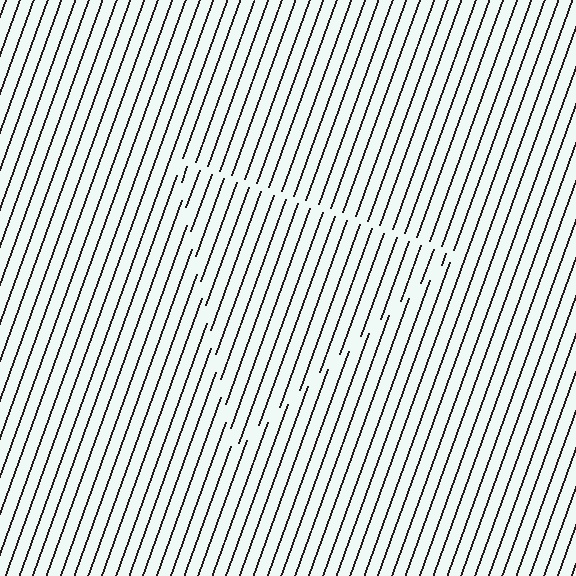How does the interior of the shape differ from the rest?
The interior of the shape contains the same grating, shifted by half a period — the contour is defined by the phase discontinuity where line-ends from the inner and outer gratings abut.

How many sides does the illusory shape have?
3 sides — the line-ends trace a triangle.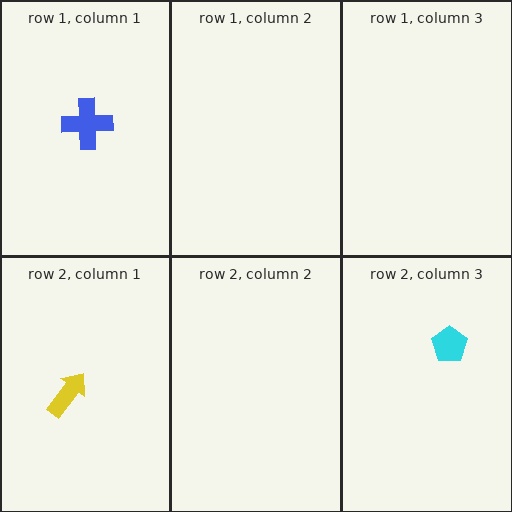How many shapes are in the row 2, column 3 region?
1.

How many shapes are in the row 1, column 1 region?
1.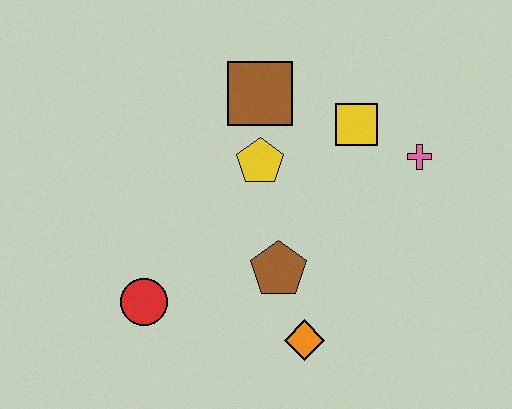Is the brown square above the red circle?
Yes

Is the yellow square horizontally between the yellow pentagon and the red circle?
No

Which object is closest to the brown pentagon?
The orange diamond is closest to the brown pentagon.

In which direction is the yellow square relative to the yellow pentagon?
The yellow square is to the right of the yellow pentagon.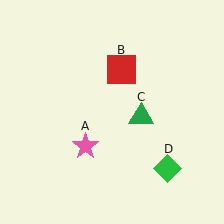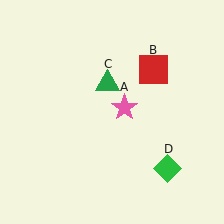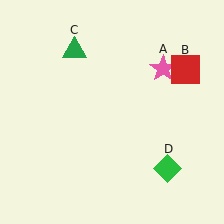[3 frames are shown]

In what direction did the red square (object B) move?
The red square (object B) moved right.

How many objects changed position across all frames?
3 objects changed position: pink star (object A), red square (object B), green triangle (object C).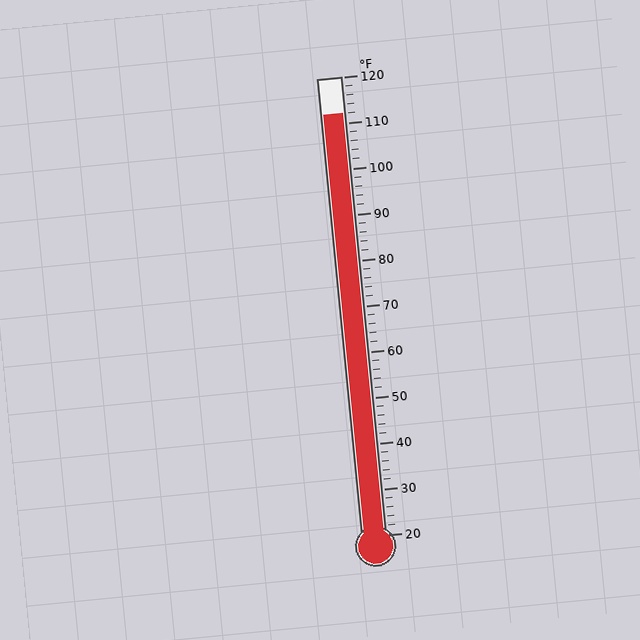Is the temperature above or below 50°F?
The temperature is above 50°F.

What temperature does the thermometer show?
The thermometer shows approximately 112°F.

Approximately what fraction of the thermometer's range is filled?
The thermometer is filled to approximately 90% of its range.